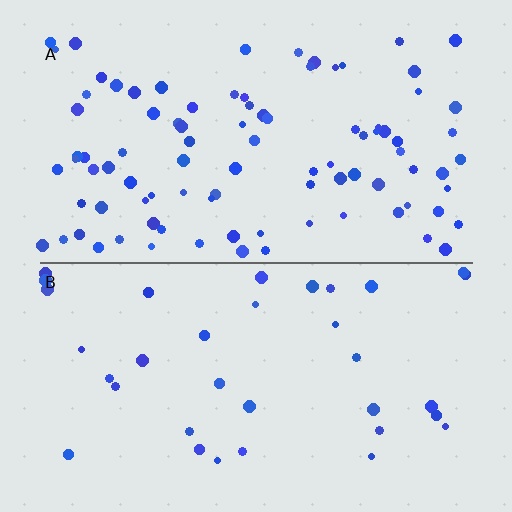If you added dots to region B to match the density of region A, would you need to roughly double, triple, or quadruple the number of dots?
Approximately triple.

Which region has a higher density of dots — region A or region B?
A (the top).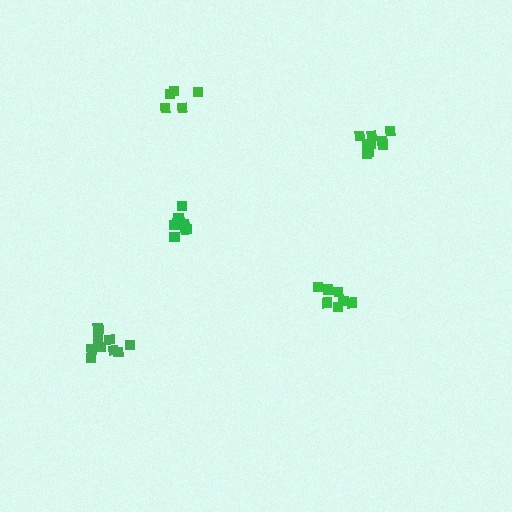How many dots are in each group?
Group 1: 9 dots, Group 2: 7 dots, Group 3: 10 dots, Group 4: 5 dots, Group 5: 9 dots (40 total).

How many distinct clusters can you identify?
There are 5 distinct clusters.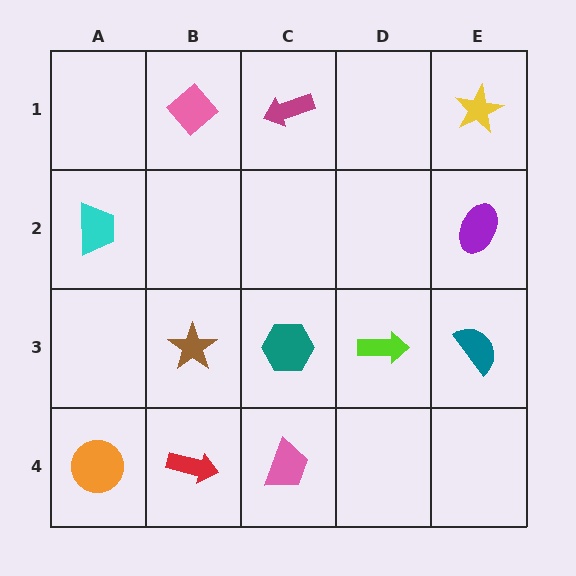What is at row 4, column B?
A red arrow.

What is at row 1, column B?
A pink diamond.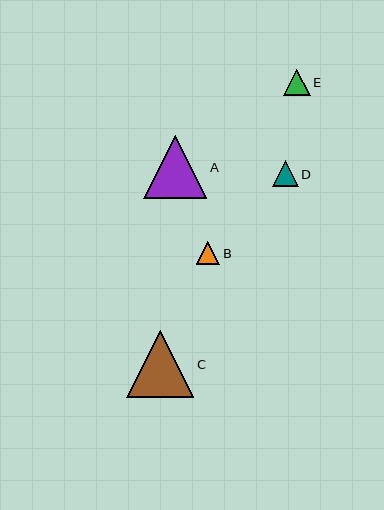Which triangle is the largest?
Triangle C is the largest with a size of approximately 67 pixels.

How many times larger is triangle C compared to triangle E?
Triangle C is approximately 2.5 times the size of triangle E.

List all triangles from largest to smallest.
From largest to smallest: C, A, E, D, B.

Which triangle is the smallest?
Triangle B is the smallest with a size of approximately 23 pixels.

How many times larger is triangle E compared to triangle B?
Triangle E is approximately 1.2 times the size of triangle B.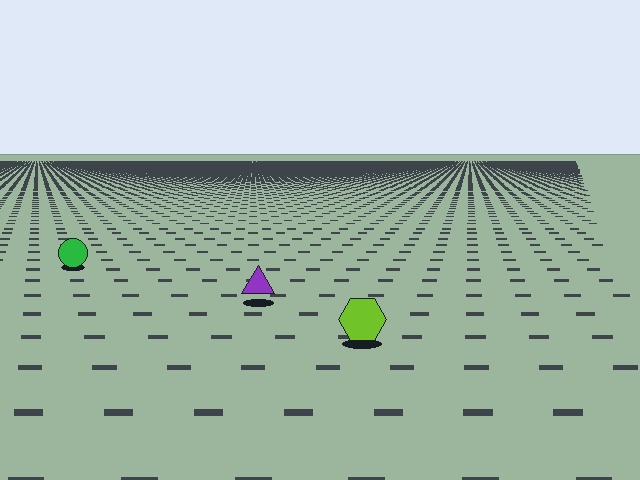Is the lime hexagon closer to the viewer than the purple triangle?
Yes. The lime hexagon is closer — you can tell from the texture gradient: the ground texture is coarser near it.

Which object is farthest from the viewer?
The green circle is farthest from the viewer. It appears smaller and the ground texture around it is denser.